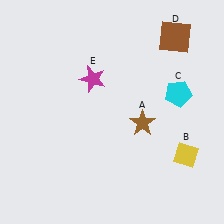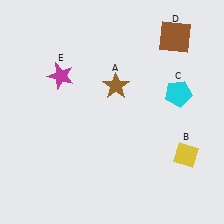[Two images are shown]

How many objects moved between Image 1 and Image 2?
2 objects moved between the two images.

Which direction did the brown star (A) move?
The brown star (A) moved up.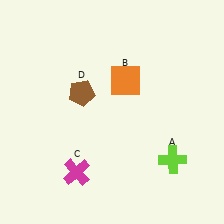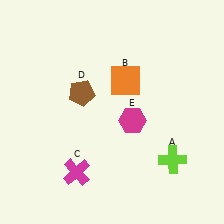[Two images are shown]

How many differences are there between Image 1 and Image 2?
There is 1 difference between the two images.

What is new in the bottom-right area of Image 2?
A magenta hexagon (E) was added in the bottom-right area of Image 2.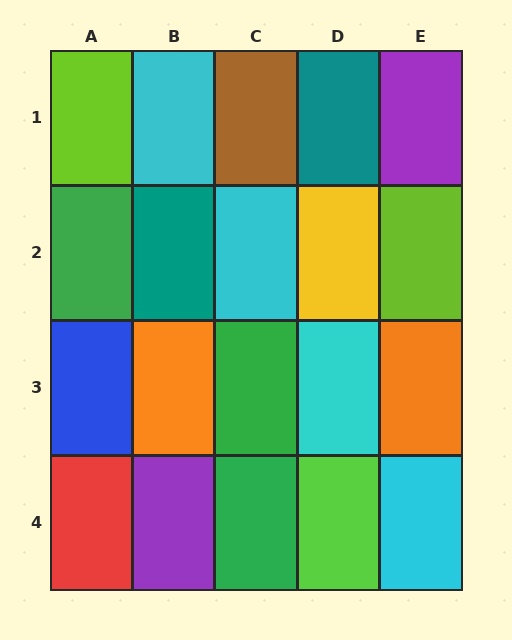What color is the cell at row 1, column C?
Brown.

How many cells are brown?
1 cell is brown.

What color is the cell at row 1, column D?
Teal.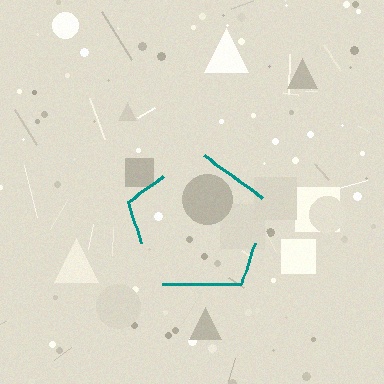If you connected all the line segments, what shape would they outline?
They would outline a pentagon.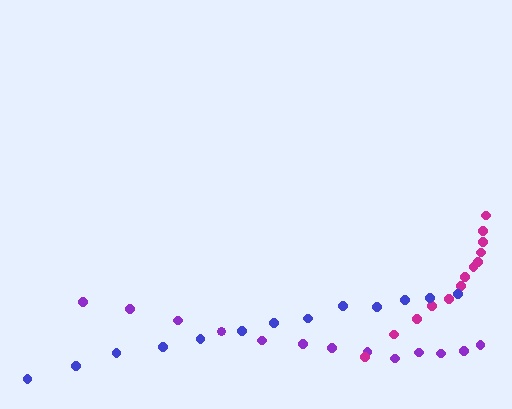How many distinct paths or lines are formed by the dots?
There are 3 distinct paths.